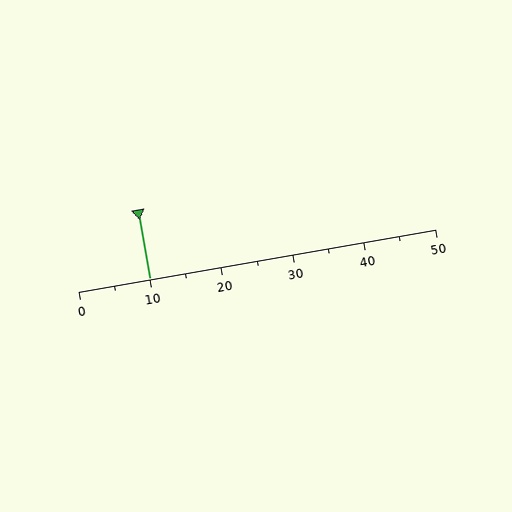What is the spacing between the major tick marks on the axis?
The major ticks are spaced 10 apart.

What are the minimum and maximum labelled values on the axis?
The axis runs from 0 to 50.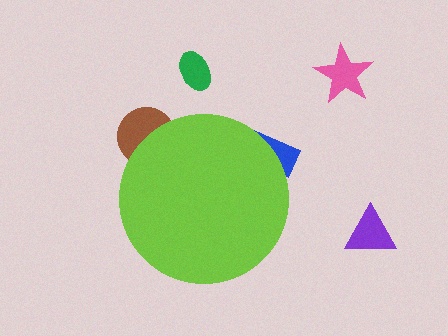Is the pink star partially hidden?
No, the pink star is fully visible.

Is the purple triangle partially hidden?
No, the purple triangle is fully visible.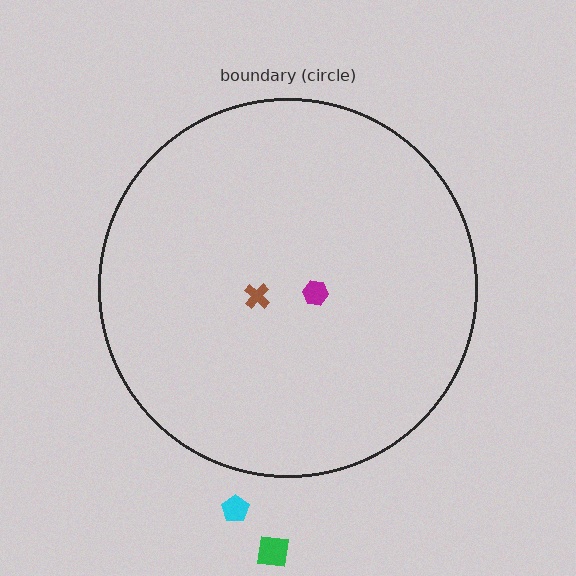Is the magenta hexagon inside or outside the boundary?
Inside.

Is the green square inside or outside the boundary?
Outside.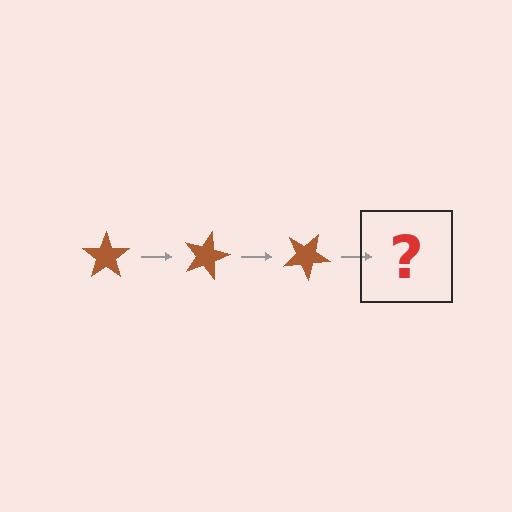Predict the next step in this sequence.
The next step is a brown star rotated 45 degrees.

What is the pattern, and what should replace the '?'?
The pattern is that the star rotates 15 degrees each step. The '?' should be a brown star rotated 45 degrees.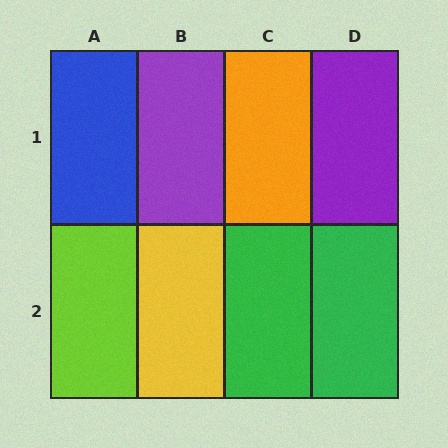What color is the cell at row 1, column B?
Purple.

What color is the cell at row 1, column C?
Orange.